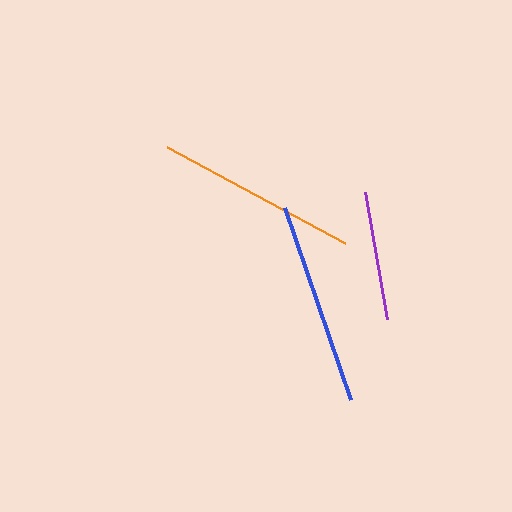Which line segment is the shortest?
The purple line is the shortest at approximately 129 pixels.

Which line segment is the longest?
The blue line is the longest at approximately 203 pixels.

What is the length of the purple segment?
The purple segment is approximately 129 pixels long.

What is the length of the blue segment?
The blue segment is approximately 203 pixels long.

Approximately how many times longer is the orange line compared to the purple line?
The orange line is approximately 1.6 times the length of the purple line.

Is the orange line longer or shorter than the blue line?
The blue line is longer than the orange line.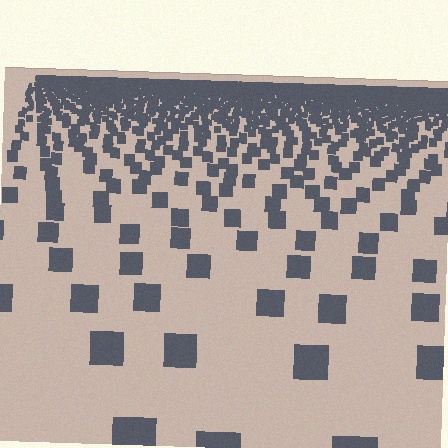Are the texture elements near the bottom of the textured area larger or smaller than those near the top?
Larger. Near the bottom, elements are closer to the viewer and appear at a bigger on-screen size.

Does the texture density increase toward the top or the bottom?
Density increases toward the top.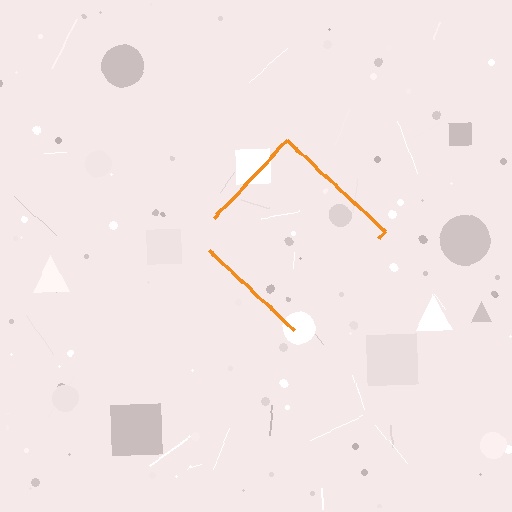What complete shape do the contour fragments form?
The contour fragments form a diamond.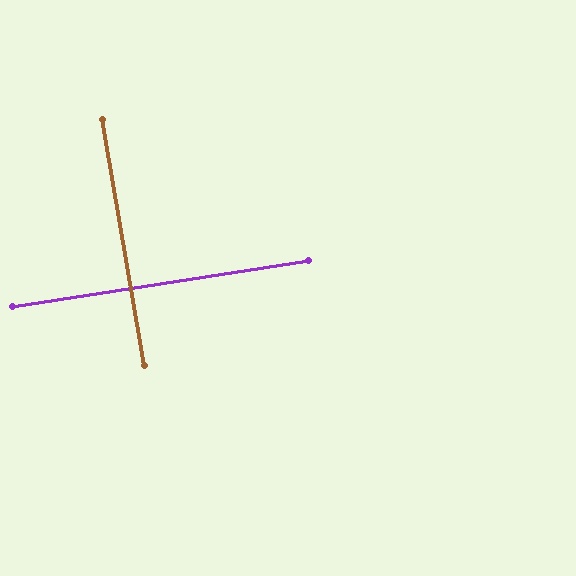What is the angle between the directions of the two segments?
Approximately 89 degrees.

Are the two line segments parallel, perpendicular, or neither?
Perpendicular — they meet at approximately 89°.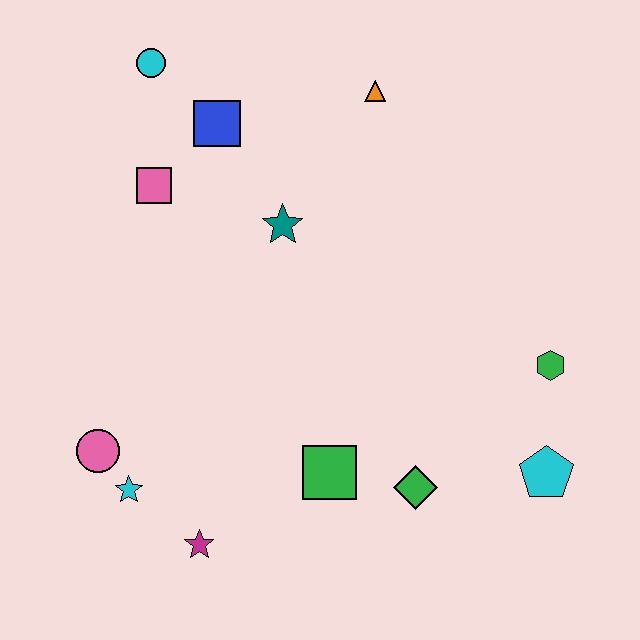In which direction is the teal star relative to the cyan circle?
The teal star is below the cyan circle.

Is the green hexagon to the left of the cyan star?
No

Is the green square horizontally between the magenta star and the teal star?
No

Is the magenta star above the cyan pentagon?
No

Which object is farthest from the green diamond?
The cyan circle is farthest from the green diamond.